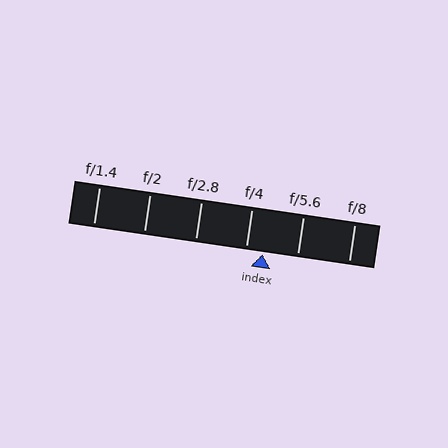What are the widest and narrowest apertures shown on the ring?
The widest aperture shown is f/1.4 and the narrowest is f/8.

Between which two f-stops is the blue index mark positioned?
The index mark is between f/4 and f/5.6.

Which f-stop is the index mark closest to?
The index mark is closest to f/4.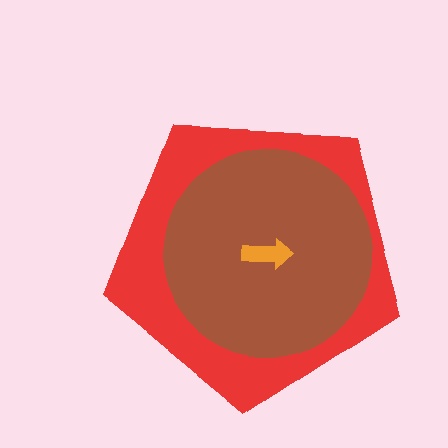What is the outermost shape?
The red pentagon.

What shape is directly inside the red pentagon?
The brown circle.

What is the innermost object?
The orange arrow.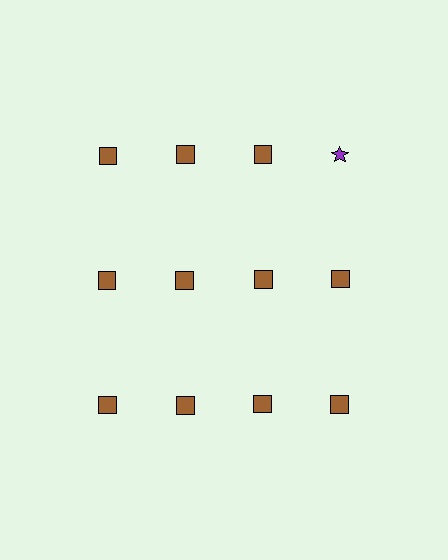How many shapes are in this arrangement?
There are 12 shapes arranged in a grid pattern.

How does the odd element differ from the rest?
It differs in both color (purple instead of brown) and shape (star instead of square).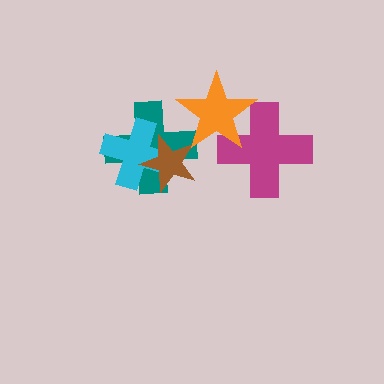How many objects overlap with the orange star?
2 objects overlap with the orange star.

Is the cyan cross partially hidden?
Yes, it is partially covered by another shape.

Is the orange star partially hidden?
No, no other shape covers it.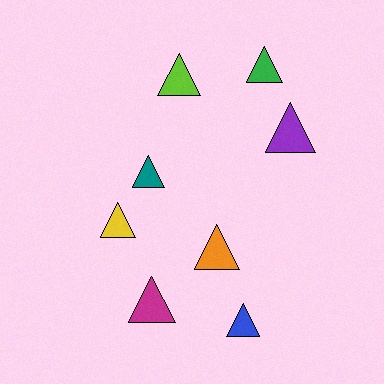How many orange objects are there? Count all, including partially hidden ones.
There is 1 orange object.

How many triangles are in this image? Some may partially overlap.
There are 8 triangles.